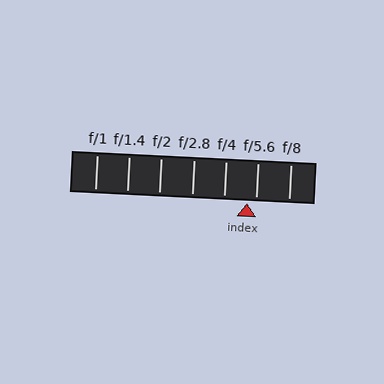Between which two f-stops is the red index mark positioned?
The index mark is between f/4 and f/5.6.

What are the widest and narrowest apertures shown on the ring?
The widest aperture shown is f/1 and the narrowest is f/8.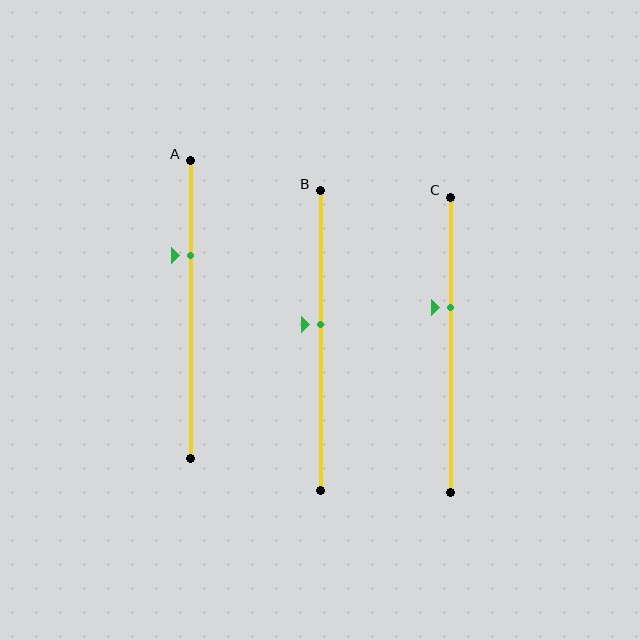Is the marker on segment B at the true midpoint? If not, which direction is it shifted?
No, the marker on segment B is shifted upward by about 6% of the segment length.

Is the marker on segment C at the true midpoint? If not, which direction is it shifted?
No, the marker on segment C is shifted upward by about 13% of the segment length.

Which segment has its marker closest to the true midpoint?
Segment B has its marker closest to the true midpoint.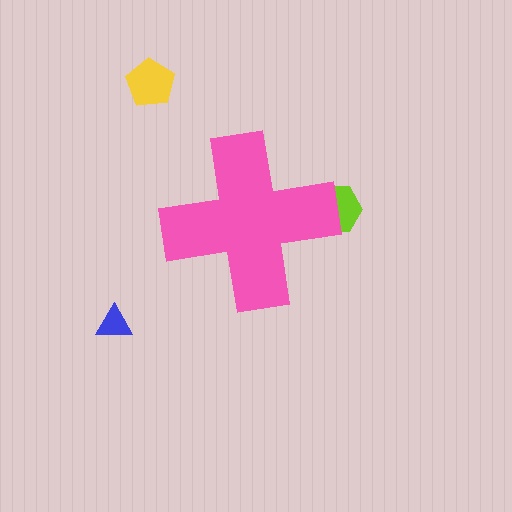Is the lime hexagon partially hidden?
Yes, the lime hexagon is partially hidden behind the pink cross.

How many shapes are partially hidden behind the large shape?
1 shape is partially hidden.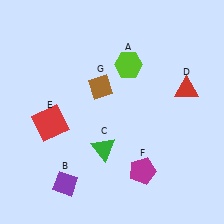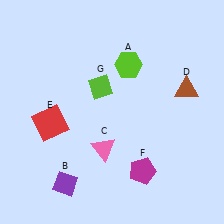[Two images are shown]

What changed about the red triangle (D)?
In Image 1, D is red. In Image 2, it changed to brown.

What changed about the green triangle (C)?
In Image 1, C is green. In Image 2, it changed to pink.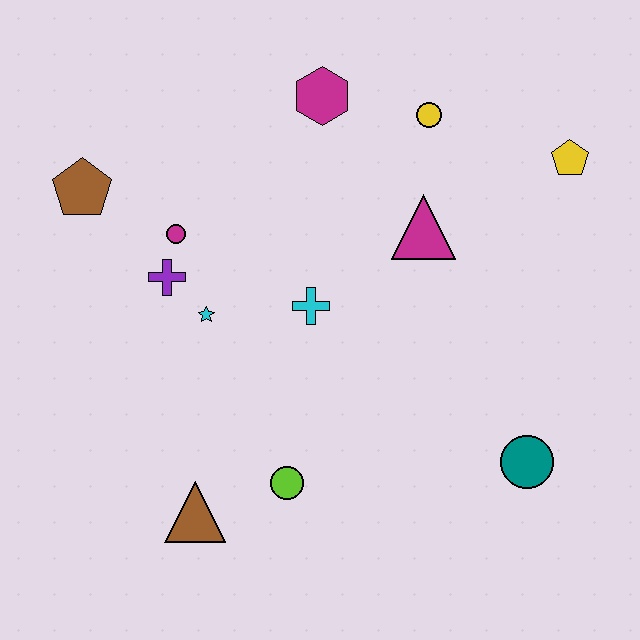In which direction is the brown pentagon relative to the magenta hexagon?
The brown pentagon is to the left of the magenta hexagon.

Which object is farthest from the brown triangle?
The yellow pentagon is farthest from the brown triangle.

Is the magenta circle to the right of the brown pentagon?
Yes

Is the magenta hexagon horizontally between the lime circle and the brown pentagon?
No